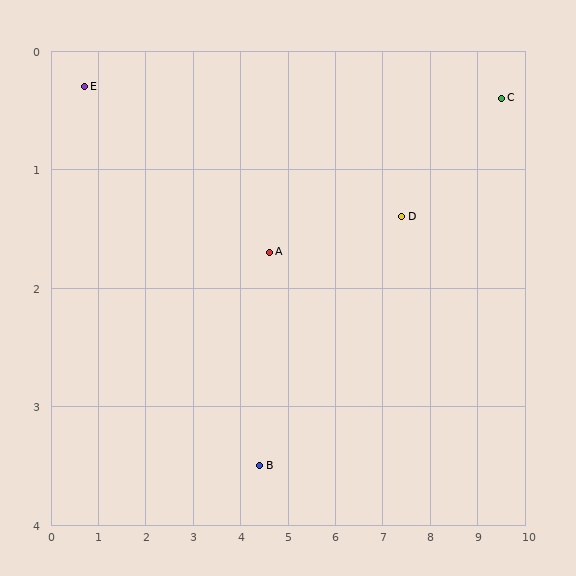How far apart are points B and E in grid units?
Points B and E are about 4.9 grid units apart.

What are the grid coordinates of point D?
Point D is at approximately (7.4, 1.4).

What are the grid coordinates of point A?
Point A is at approximately (4.6, 1.7).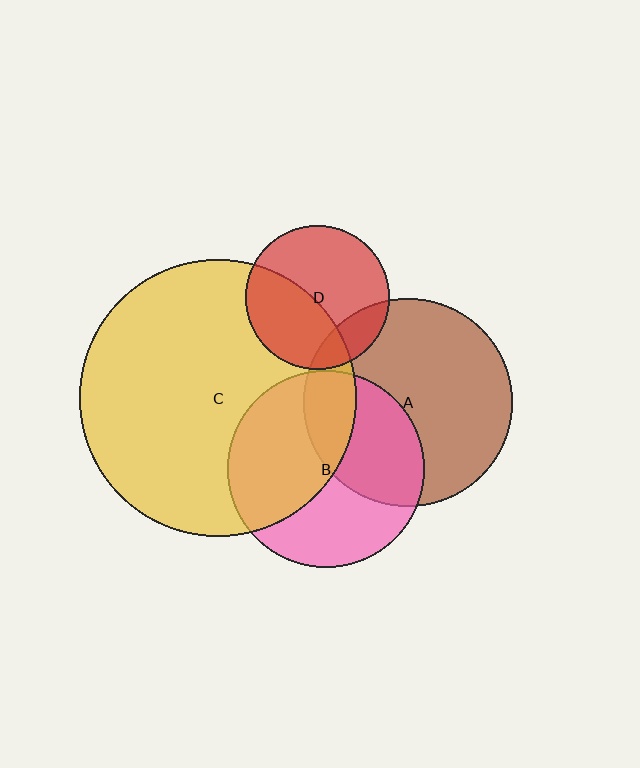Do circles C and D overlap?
Yes.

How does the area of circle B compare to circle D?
Approximately 1.9 times.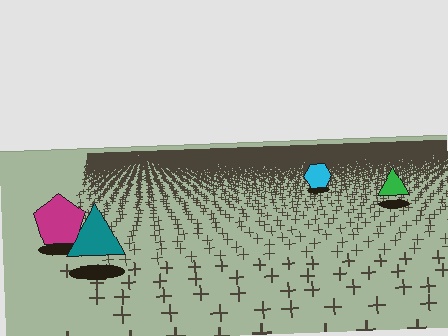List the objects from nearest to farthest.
From nearest to farthest: the teal triangle, the magenta pentagon, the green triangle, the cyan hexagon.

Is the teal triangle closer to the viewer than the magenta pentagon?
Yes. The teal triangle is closer — you can tell from the texture gradient: the ground texture is coarser near it.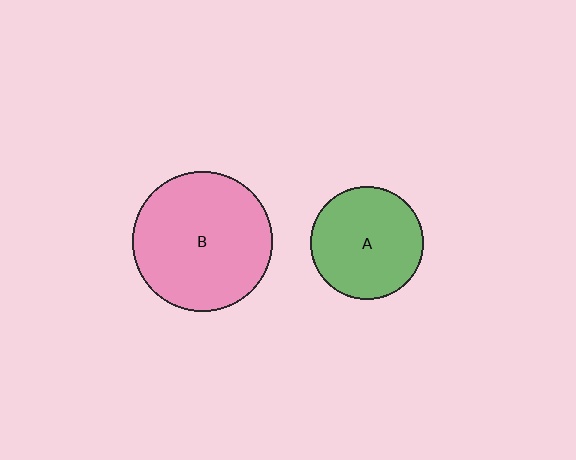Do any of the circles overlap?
No, none of the circles overlap.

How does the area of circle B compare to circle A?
Approximately 1.5 times.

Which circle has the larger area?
Circle B (pink).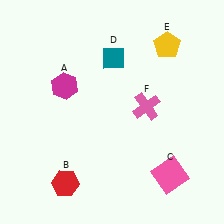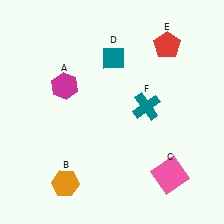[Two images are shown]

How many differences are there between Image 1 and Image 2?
There are 3 differences between the two images.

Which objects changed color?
B changed from red to orange. E changed from yellow to red. F changed from pink to teal.